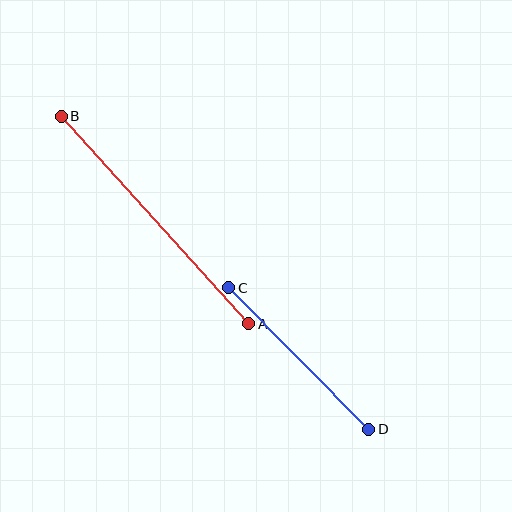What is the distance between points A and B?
The distance is approximately 280 pixels.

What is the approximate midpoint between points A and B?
The midpoint is at approximately (155, 220) pixels.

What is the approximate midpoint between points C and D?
The midpoint is at approximately (299, 358) pixels.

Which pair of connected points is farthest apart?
Points A and B are farthest apart.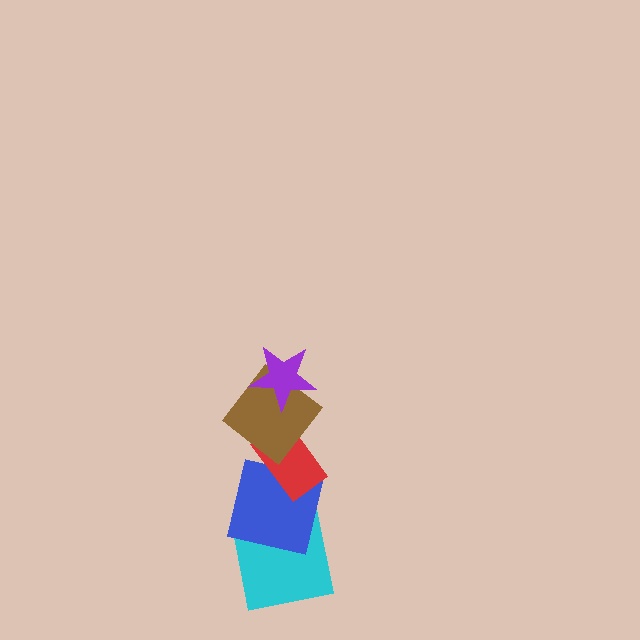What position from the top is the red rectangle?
The red rectangle is 3rd from the top.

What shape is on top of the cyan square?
The blue square is on top of the cyan square.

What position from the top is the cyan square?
The cyan square is 5th from the top.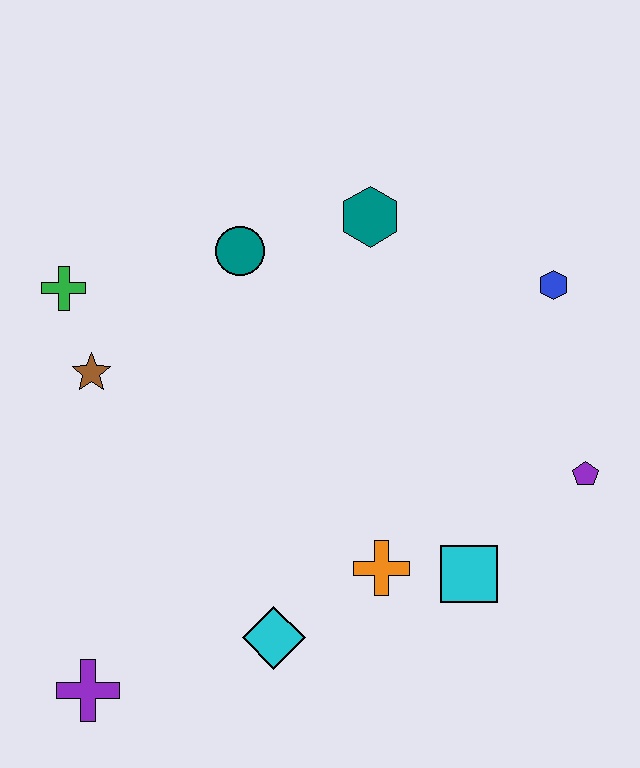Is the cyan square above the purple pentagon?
No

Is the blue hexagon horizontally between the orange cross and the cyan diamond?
No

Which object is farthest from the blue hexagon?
The purple cross is farthest from the blue hexagon.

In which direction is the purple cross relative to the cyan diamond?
The purple cross is to the left of the cyan diamond.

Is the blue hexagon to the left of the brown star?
No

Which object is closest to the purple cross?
The cyan diamond is closest to the purple cross.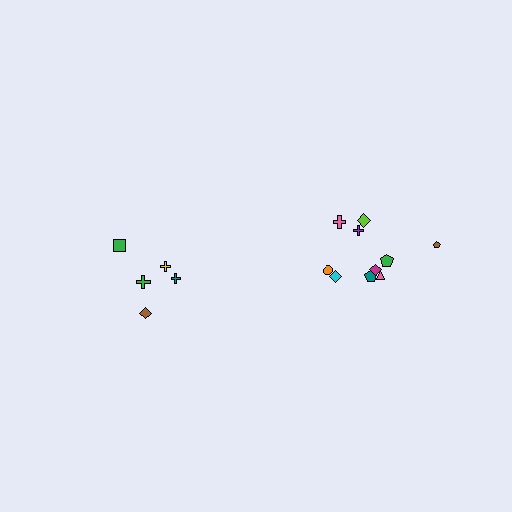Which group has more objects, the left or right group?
The right group.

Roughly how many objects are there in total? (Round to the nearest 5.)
Roughly 15 objects in total.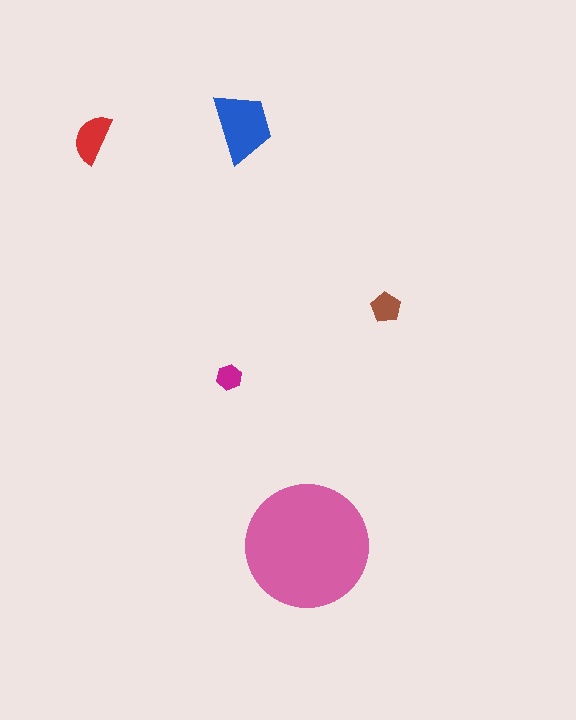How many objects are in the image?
There are 5 objects in the image.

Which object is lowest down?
The pink circle is bottommost.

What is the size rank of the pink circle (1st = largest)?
1st.